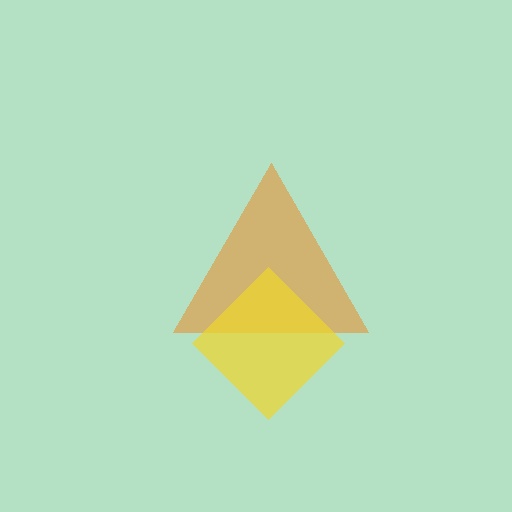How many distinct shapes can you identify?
There are 2 distinct shapes: an orange triangle, a yellow diamond.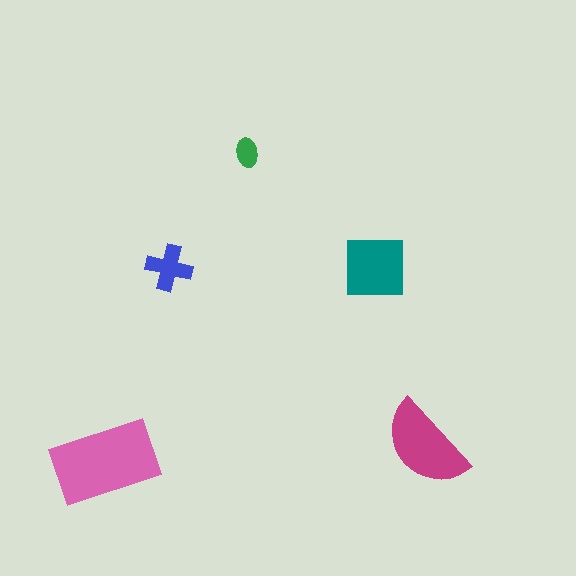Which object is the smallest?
The green ellipse.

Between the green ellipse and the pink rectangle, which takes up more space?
The pink rectangle.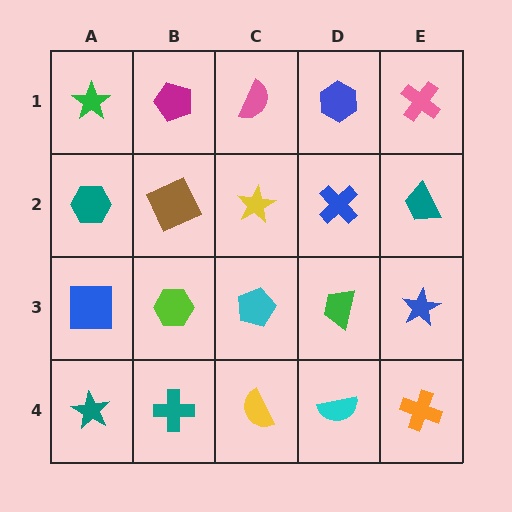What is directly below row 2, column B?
A lime hexagon.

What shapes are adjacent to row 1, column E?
A teal trapezoid (row 2, column E), a blue hexagon (row 1, column D).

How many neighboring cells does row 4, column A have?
2.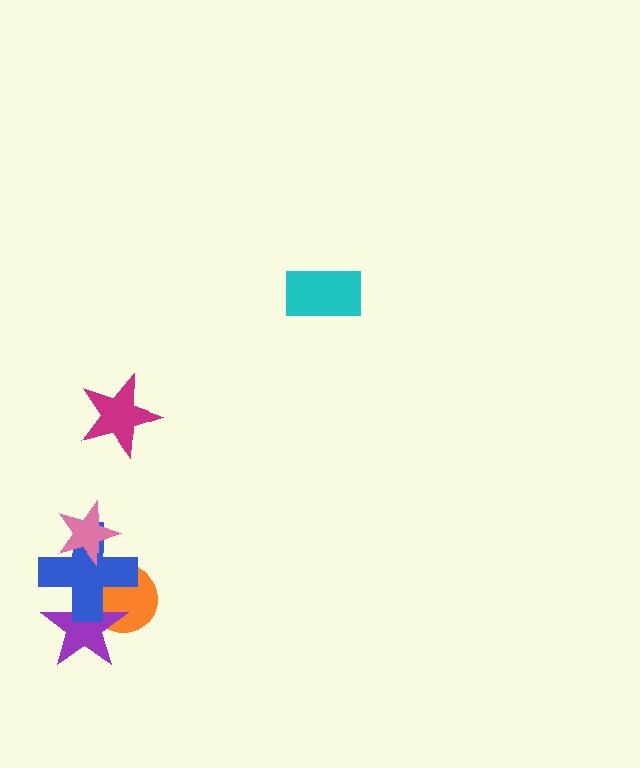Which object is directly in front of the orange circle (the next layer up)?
The purple star is directly in front of the orange circle.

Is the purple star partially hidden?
Yes, it is partially covered by another shape.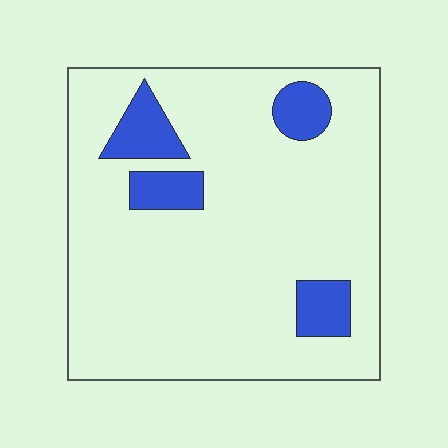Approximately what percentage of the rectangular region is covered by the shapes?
Approximately 15%.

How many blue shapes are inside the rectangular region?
4.